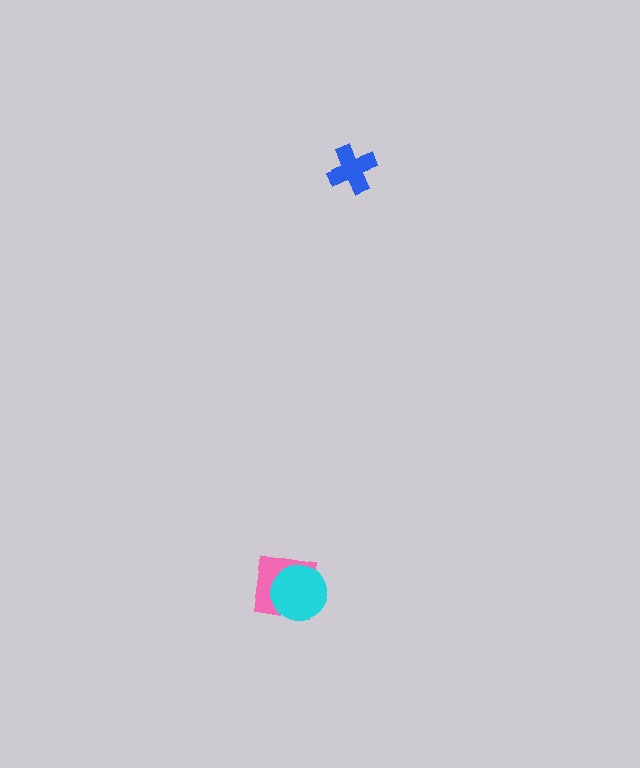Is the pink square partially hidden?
Yes, it is partially covered by another shape.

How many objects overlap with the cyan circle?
1 object overlaps with the cyan circle.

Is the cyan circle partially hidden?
No, no other shape covers it.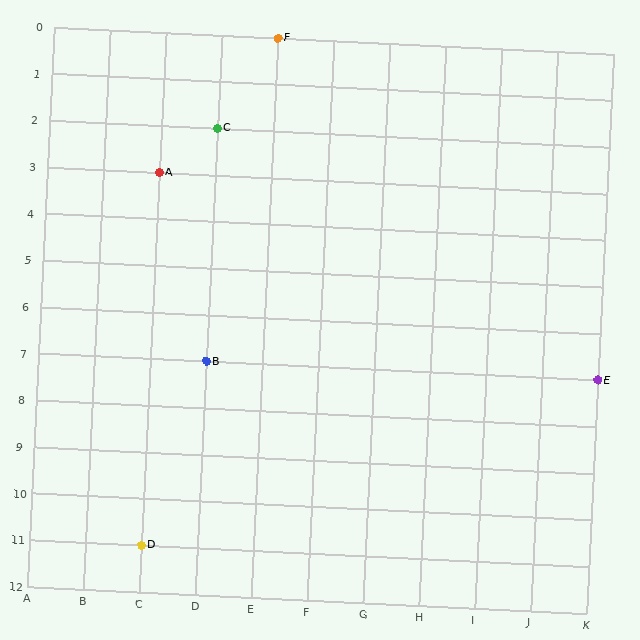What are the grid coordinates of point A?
Point A is at grid coordinates (C, 3).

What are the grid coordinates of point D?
Point D is at grid coordinates (C, 11).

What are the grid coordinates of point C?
Point C is at grid coordinates (D, 2).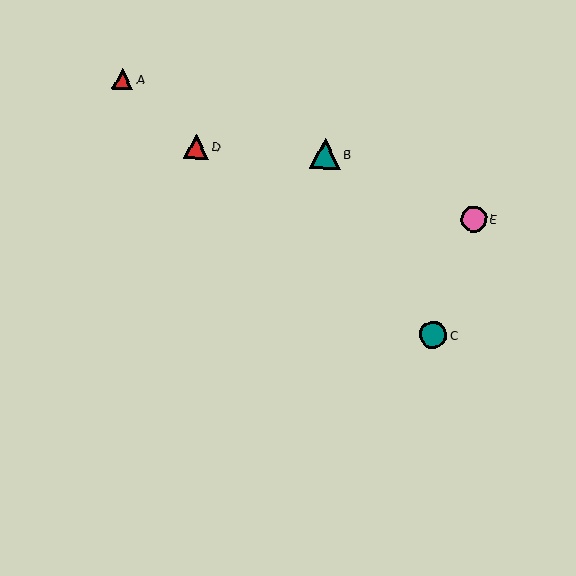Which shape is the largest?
The teal triangle (labeled B) is the largest.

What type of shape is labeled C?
Shape C is a teal circle.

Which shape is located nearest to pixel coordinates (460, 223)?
The pink circle (labeled E) at (474, 219) is nearest to that location.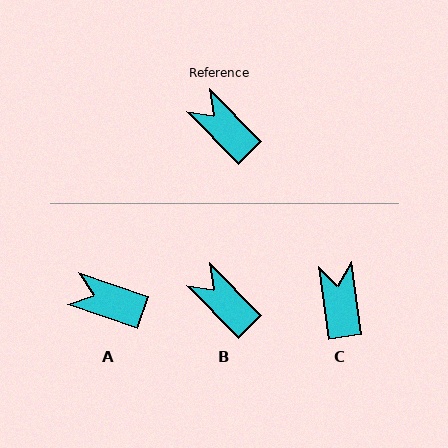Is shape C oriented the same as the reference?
No, it is off by about 36 degrees.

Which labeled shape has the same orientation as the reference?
B.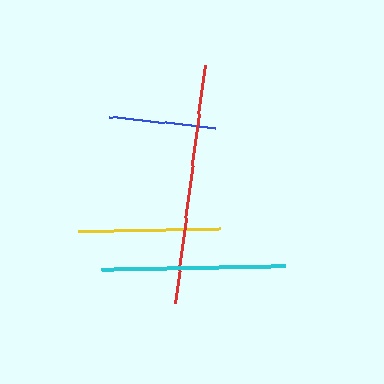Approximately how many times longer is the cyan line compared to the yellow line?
The cyan line is approximately 1.3 times the length of the yellow line.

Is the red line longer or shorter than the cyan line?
The red line is longer than the cyan line.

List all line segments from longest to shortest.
From longest to shortest: red, cyan, yellow, blue.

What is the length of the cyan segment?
The cyan segment is approximately 184 pixels long.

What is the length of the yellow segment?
The yellow segment is approximately 142 pixels long.